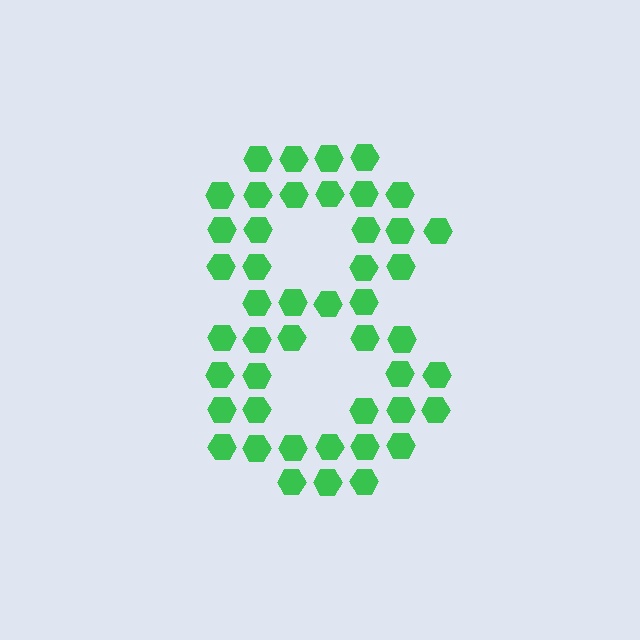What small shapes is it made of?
It is made of small hexagons.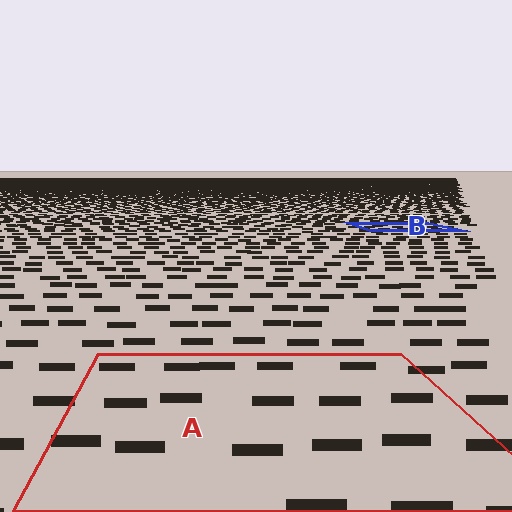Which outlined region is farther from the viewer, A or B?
Region B is farther from the viewer — the texture elements inside it appear smaller and more densely packed.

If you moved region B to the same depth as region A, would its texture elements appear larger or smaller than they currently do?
They would appear larger. At a closer depth, the same texture elements are projected at a bigger on-screen size.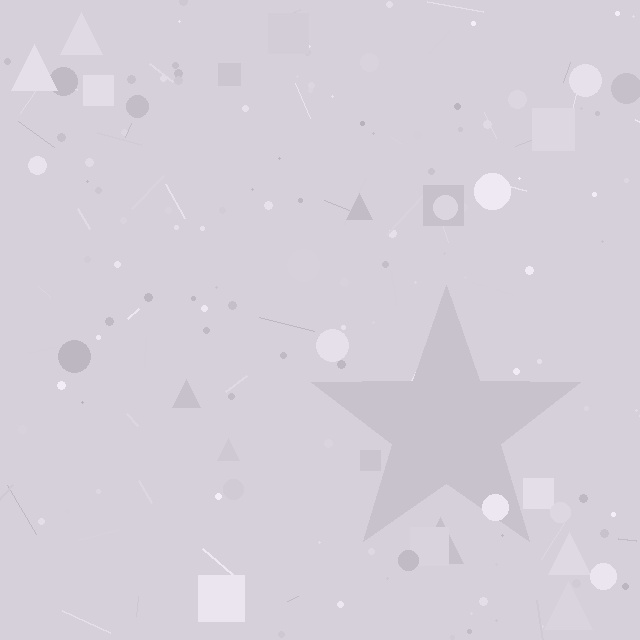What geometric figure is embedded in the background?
A star is embedded in the background.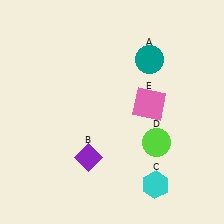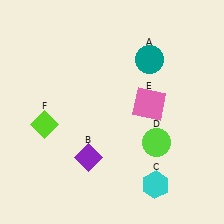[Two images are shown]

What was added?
A lime diamond (F) was added in Image 2.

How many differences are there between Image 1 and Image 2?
There is 1 difference between the two images.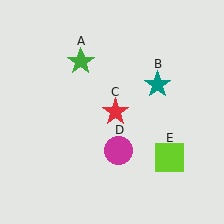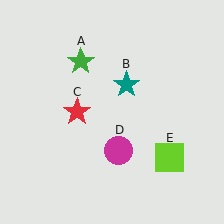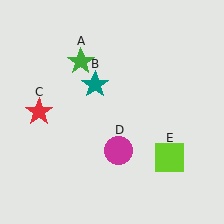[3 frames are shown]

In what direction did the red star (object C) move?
The red star (object C) moved left.